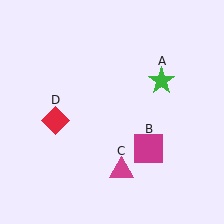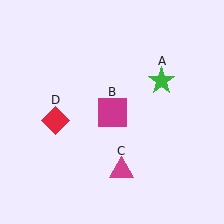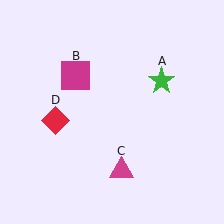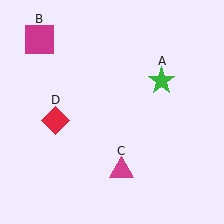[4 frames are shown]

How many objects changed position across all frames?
1 object changed position: magenta square (object B).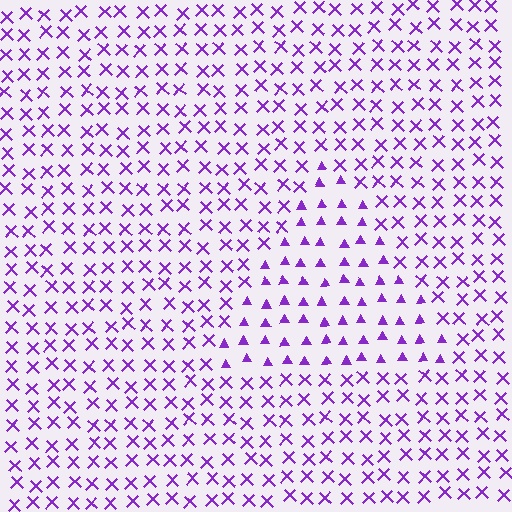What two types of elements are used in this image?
The image uses triangles inside the triangle region and X marks outside it.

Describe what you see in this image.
The image is filled with small purple elements arranged in a uniform grid. A triangle-shaped region contains triangles, while the surrounding area contains X marks. The boundary is defined purely by the change in element shape.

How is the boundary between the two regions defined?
The boundary is defined by a change in element shape: triangles inside vs. X marks outside. All elements share the same color and spacing.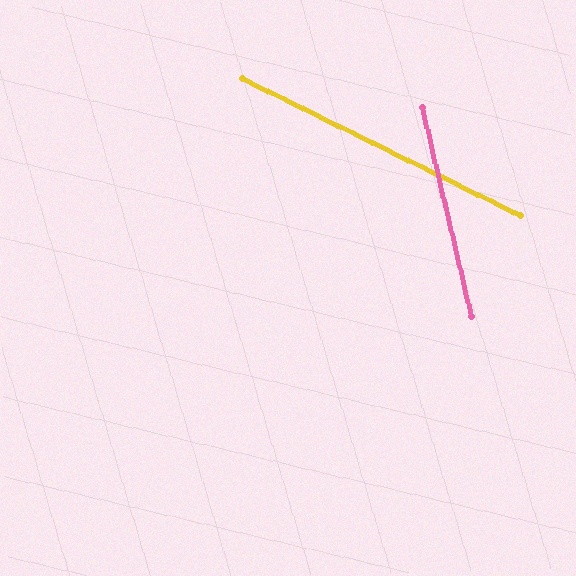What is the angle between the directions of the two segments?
Approximately 51 degrees.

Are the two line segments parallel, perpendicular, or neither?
Neither parallel nor perpendicular — they differ by about 51°.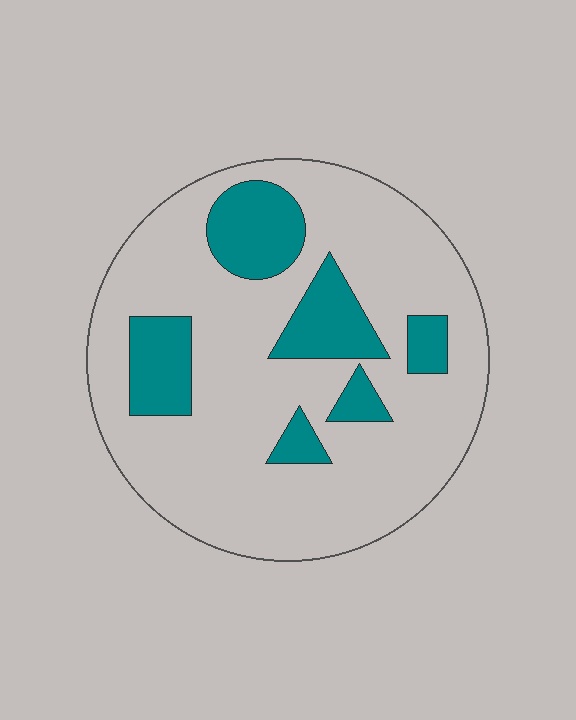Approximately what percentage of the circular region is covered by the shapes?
Approximately 20%.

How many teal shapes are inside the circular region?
6.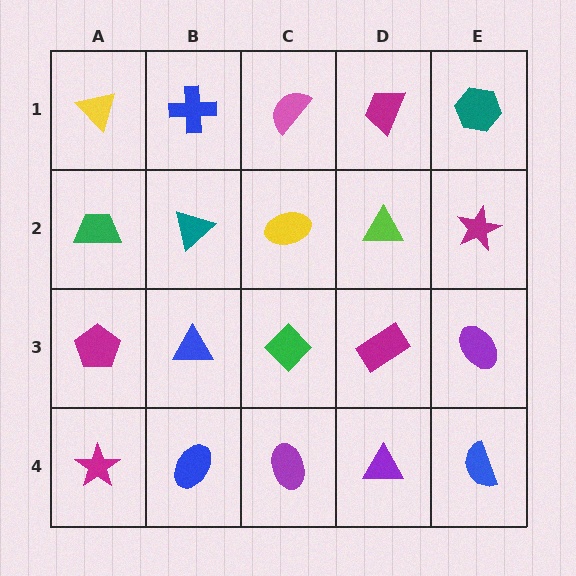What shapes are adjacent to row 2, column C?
A pink semicircle (row 1, column C), a green diamond (row 3, column C), a teal triangle (row 2, column B), a lime triangle (row 2, column D).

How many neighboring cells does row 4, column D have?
3.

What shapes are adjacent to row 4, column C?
A green diamond (row 3, column C), a blue ellipse (row 4, column B), a purple triangle (row 4, column D).